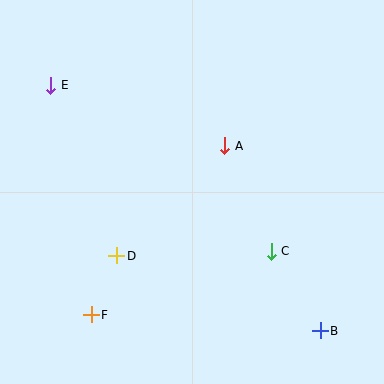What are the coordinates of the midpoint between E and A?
The midpoint between E and A is at (138, 116).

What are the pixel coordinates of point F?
Point F is at (91, 315).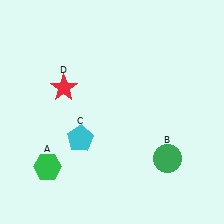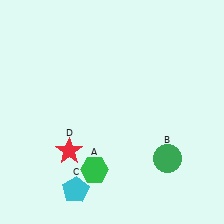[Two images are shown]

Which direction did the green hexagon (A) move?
The green hexagon (A) moved right.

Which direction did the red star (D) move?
The red star (D) moved down.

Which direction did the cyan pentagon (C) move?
The cyan pentagon (C) moved down.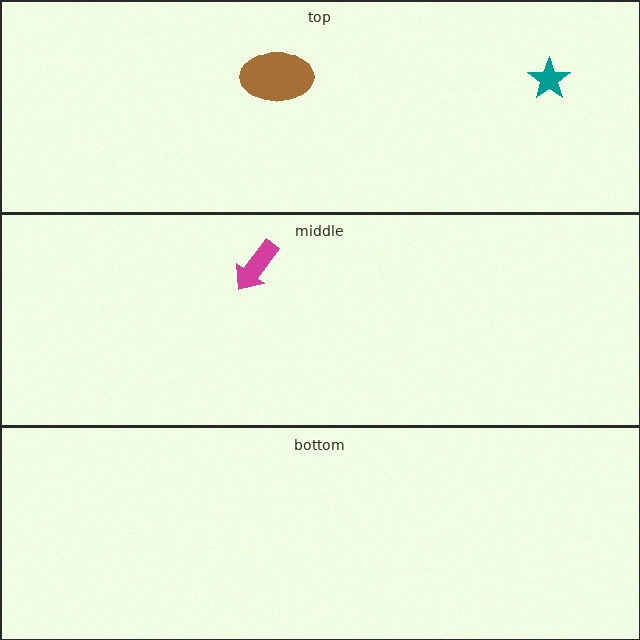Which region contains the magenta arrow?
The middle region.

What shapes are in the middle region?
The magenta arrow.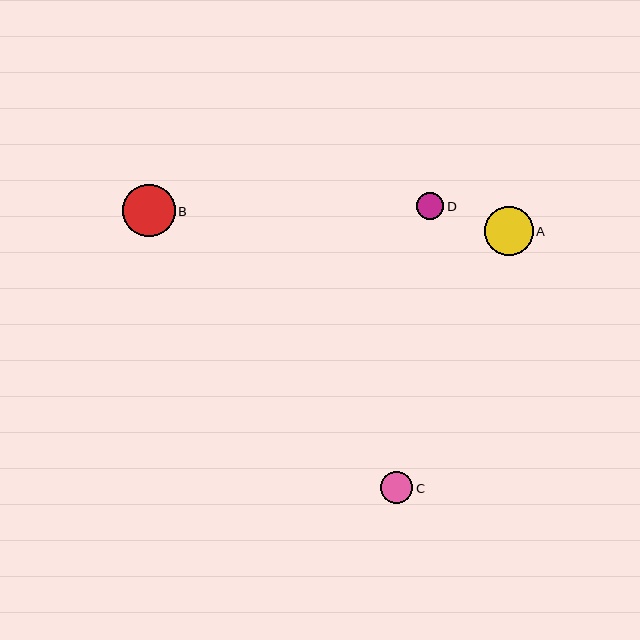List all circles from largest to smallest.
From largest to smallest: B, A, C, D.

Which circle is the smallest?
Circle D is the smallest with a size of approximately 28 pixels.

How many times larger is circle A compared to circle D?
Circle A is approximately 1.8 times the size of circle D.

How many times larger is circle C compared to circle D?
Circle C is approximately 1.2 times the size of circle D.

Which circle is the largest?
Circle B is the largest with a size of approximately 53 pixels.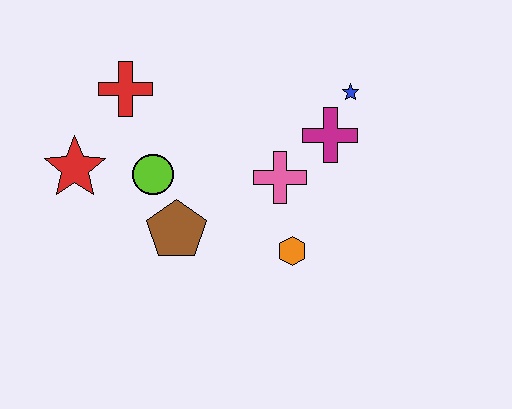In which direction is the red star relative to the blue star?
The red star is to the left of the blue star.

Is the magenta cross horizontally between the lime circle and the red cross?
No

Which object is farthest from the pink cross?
The red star is farthest from the pink cross.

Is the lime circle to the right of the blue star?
No